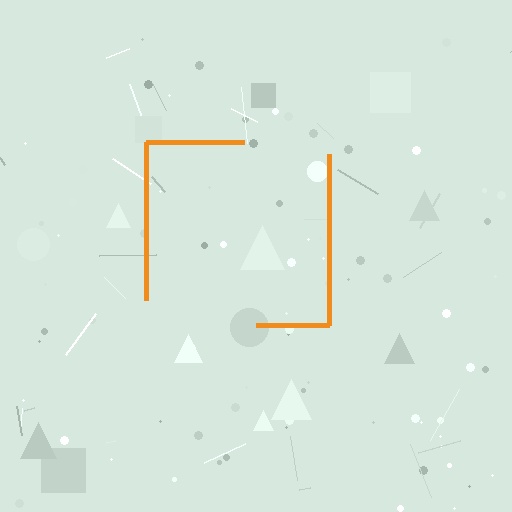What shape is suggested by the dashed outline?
The dashed outline suggests a square.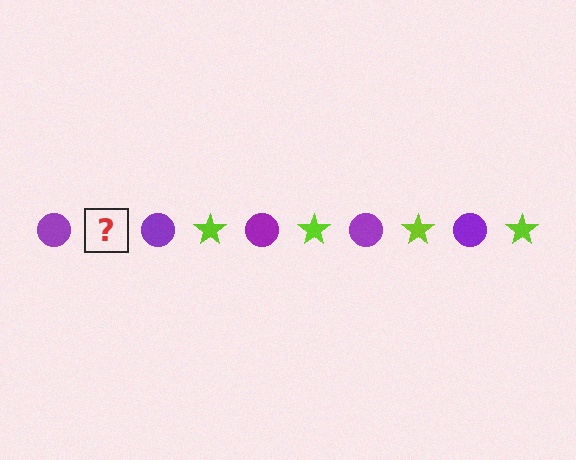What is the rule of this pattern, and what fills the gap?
The rule is that the pattern alternates between purple circle and lime star. The gap should be filled with a lime star.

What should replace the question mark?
The question mark should be replaced with a lime star.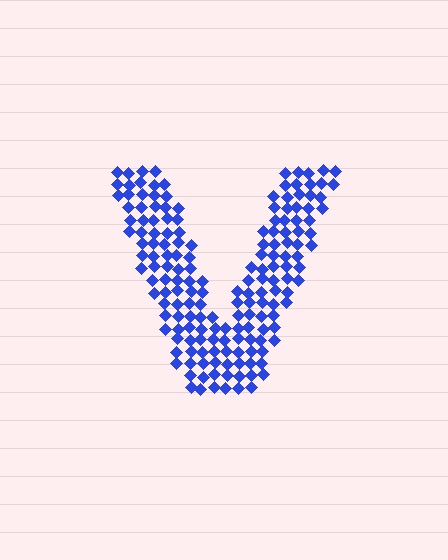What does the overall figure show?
The overall figure shows the letter V.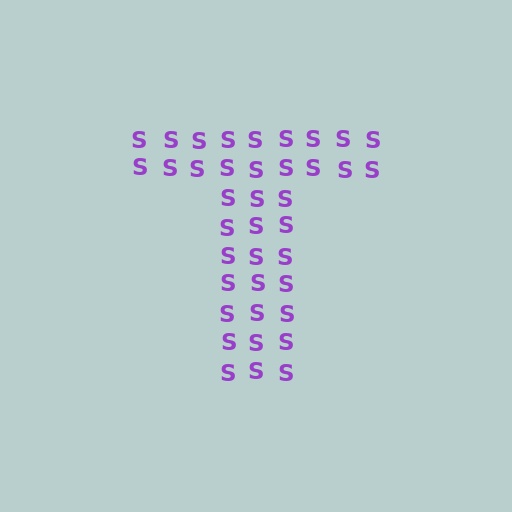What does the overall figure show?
The overall figure shows the letter T.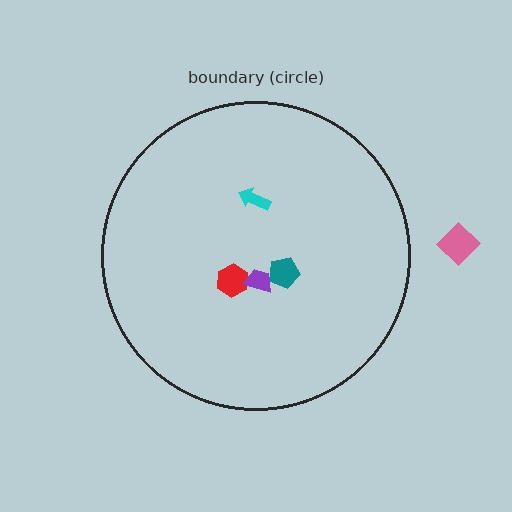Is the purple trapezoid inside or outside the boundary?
Inside.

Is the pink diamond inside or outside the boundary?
Outside.